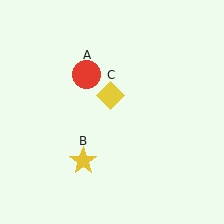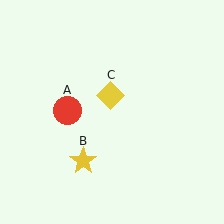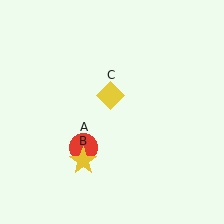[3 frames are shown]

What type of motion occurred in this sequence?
The red circle (object A) rotated counterclockwise around the center of the scene.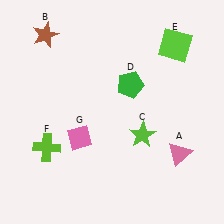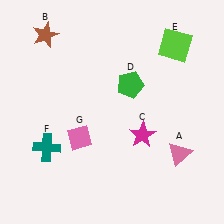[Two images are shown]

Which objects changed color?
C changed from lime to magenta. F changed from lime to teal.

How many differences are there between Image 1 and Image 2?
There are 2 differences between the two images.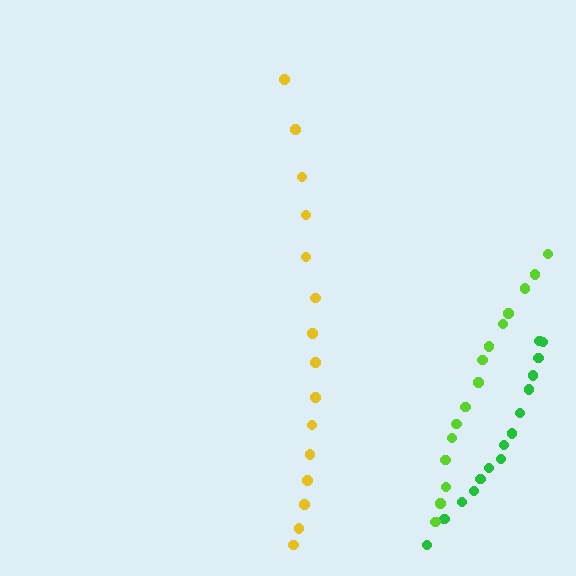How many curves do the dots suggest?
There are 3 distinct paths.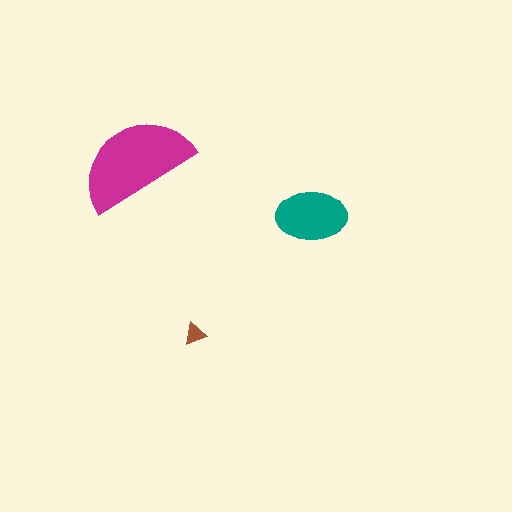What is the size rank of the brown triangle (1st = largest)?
3rd.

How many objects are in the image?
There are 3 objects in the image.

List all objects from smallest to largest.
The brown triangle, the teal ellipse, the magenta semicircle.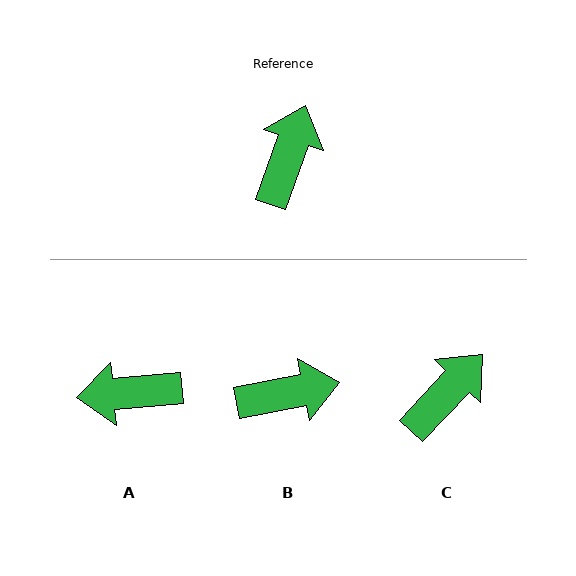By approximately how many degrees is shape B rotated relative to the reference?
Approximately 59 degrees clockwise.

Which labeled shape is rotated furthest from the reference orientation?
A, about 115 degrees away.